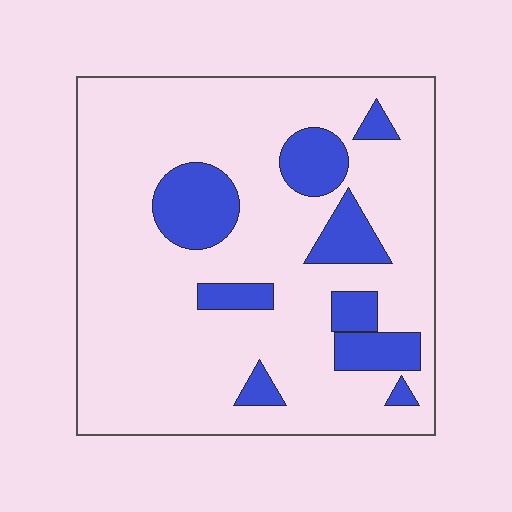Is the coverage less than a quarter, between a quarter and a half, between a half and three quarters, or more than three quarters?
Less than a quarter.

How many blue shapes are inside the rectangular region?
9.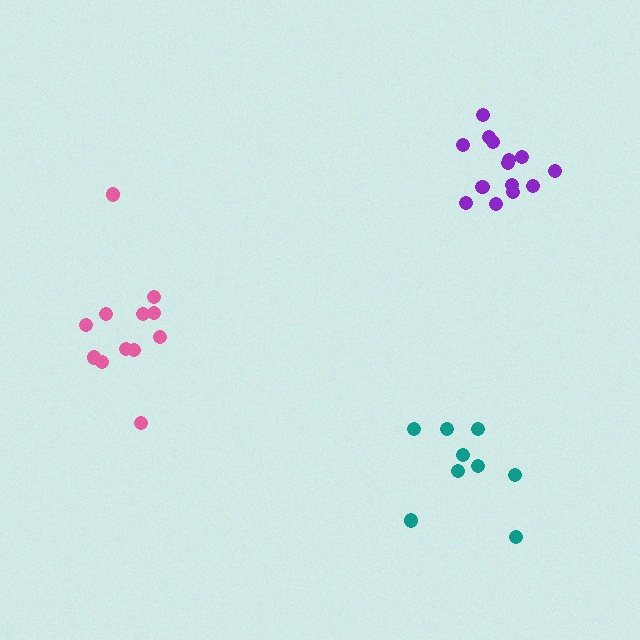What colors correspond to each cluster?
The clusters are colored: pink, purple, teal.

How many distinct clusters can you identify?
There are 3 distinct clusters.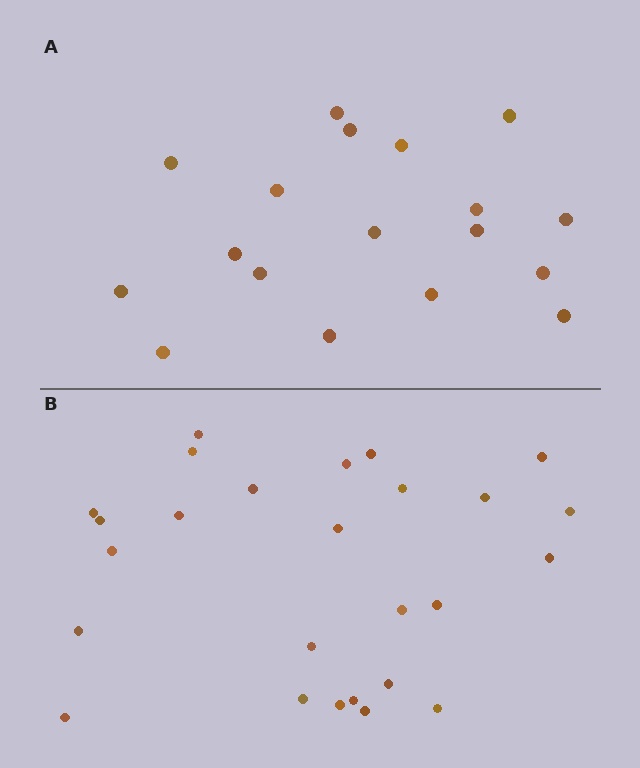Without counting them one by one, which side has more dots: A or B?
Region B (the bottom region) has more dots.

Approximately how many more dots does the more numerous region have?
Region B has roughly 8 or so more dots than region A.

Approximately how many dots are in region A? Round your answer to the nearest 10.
About 20 dots. (The exact count is 18, which rounds to 20.)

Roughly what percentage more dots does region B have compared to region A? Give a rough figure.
About 45% more.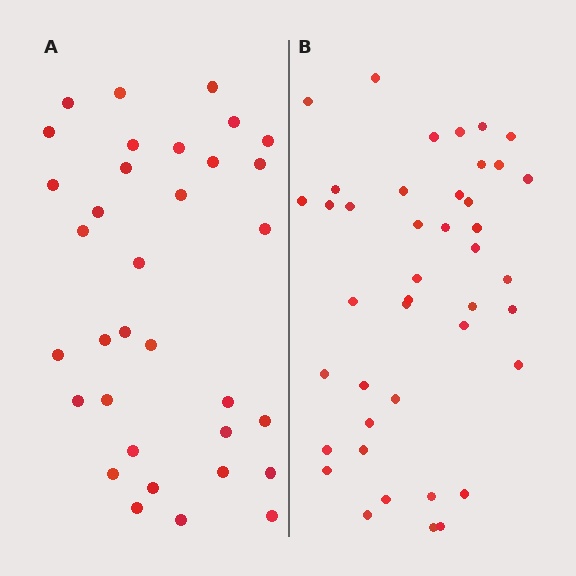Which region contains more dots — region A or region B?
Region B (the right region) has more dots.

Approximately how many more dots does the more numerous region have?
Region B has roughly 8 or so more dots than region A.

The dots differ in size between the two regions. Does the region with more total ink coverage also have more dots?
No. Region A has more total ink coverage because its dots are larger, but region B actually contains more individual dots. Total area can be misleading — the number of items is what matters here.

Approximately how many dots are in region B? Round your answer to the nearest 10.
About 40 dots. (The exact count is 42, which rounds to 40.)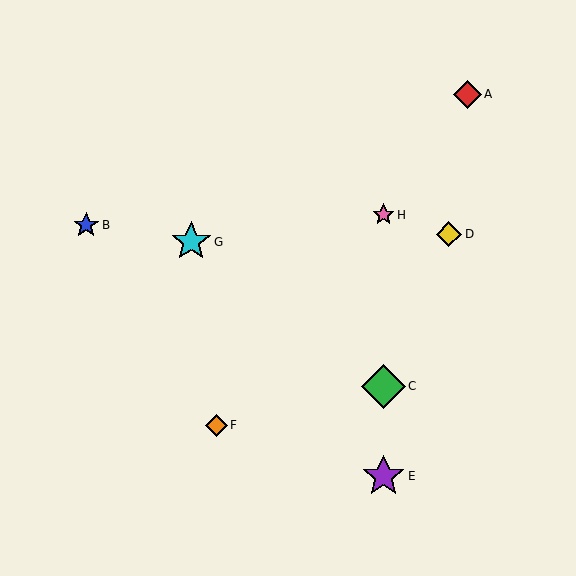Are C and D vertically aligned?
No, C is at x≈383 and D is at x≈449.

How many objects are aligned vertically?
3 objects (C, E, H) are aligned vertically.